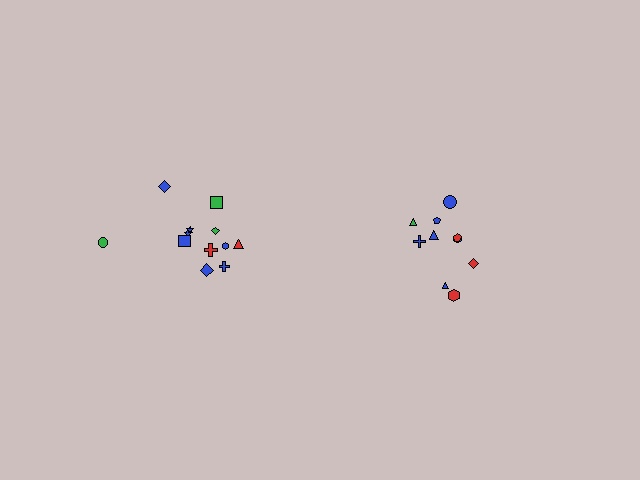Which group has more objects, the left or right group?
The left group.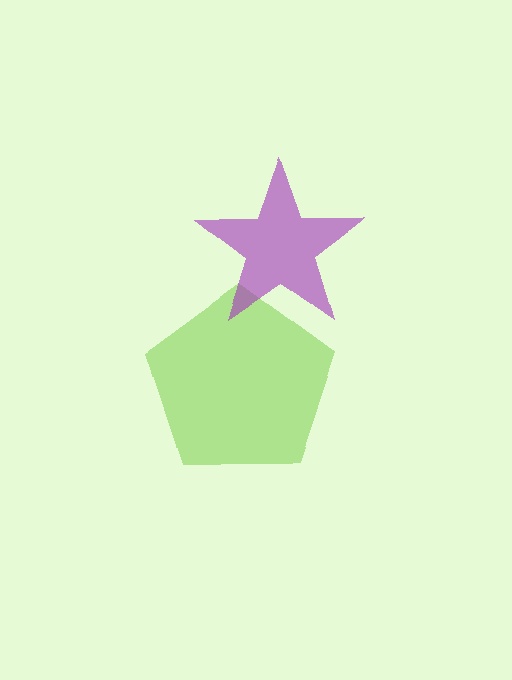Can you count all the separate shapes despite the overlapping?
Yes, there are 2 separate shapes.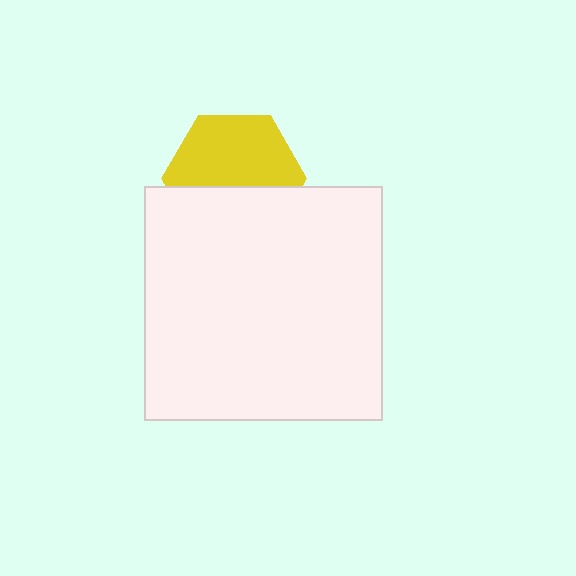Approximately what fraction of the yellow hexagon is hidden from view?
Roughly 43% of the yellow hexagon is hidden behind the white rectangle.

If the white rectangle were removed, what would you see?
You would see the complete yellow hexagon.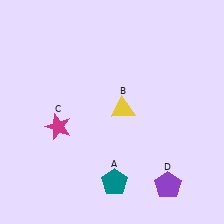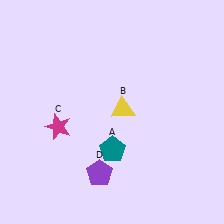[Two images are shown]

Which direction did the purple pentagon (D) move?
The purple pentagon (D) moved left.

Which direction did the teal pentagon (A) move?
The teal pentagon (A) moved up.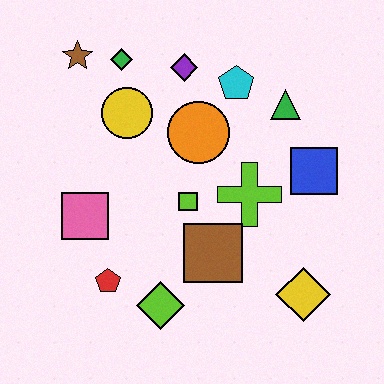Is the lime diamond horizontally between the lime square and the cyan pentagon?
No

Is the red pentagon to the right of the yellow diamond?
No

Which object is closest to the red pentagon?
The lime diamond is closest to the red pentagon.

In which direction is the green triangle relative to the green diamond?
The green triangle is to the right of the green diamond.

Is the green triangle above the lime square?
Yes